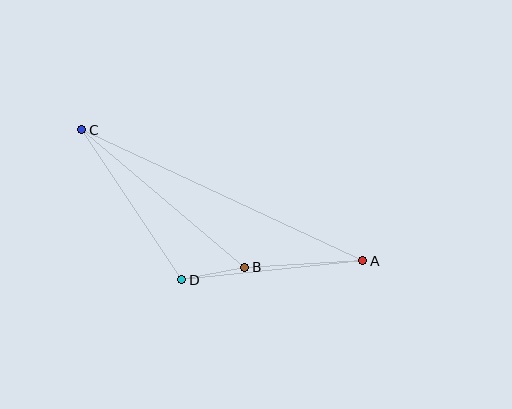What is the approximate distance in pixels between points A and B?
The distance between A and B is approximately 118 pixels.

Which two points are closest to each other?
Points B and D are closest to each other.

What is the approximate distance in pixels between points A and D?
The distance between A and D is approximately 182 pixels.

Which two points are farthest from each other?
Points A and C are farthest from each other.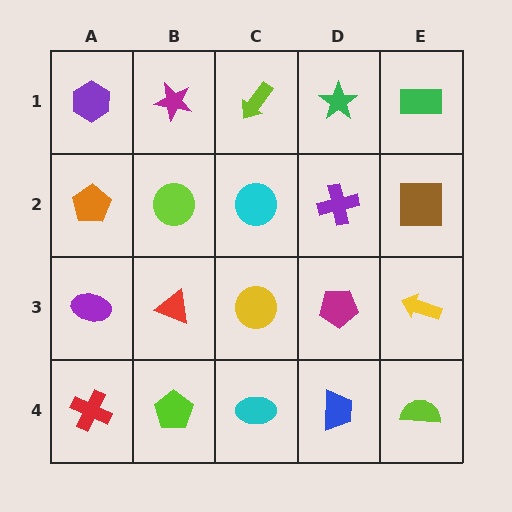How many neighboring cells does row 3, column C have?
4.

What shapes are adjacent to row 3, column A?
An orange pentagon (row 2, column A), a red cross (row 4, column A), a red triangle (row 3, column B).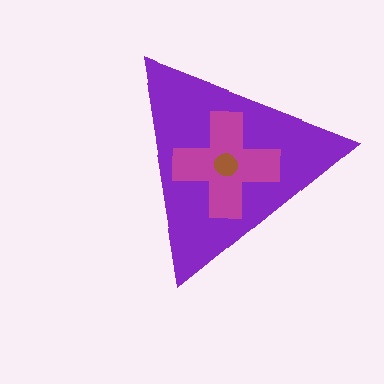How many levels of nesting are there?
3.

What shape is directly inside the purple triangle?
The magenta cross.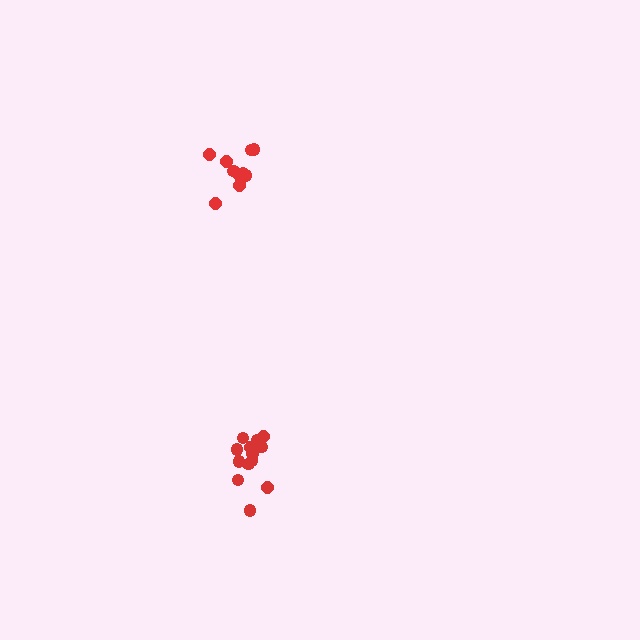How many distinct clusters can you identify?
There are 2 distinct clusters.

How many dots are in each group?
Group 1: 14 dots, Group 2: 11 dots (25 total).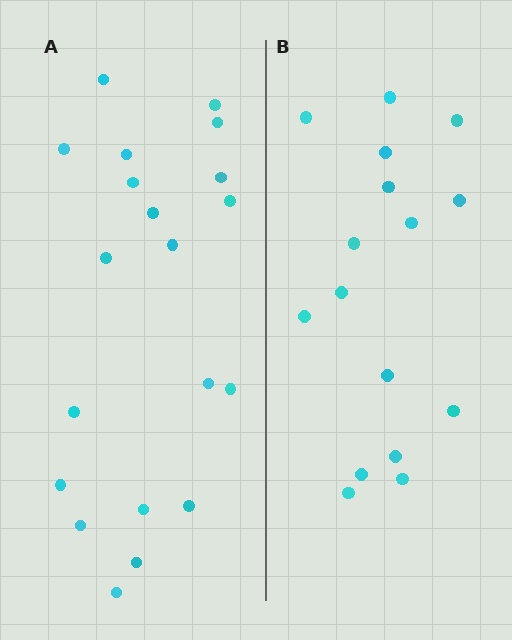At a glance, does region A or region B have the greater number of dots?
Region A (the left region) has more dots.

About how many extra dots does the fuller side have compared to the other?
Region A has about 4 more dots than region B.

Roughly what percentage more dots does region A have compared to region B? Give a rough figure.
About 25% more.